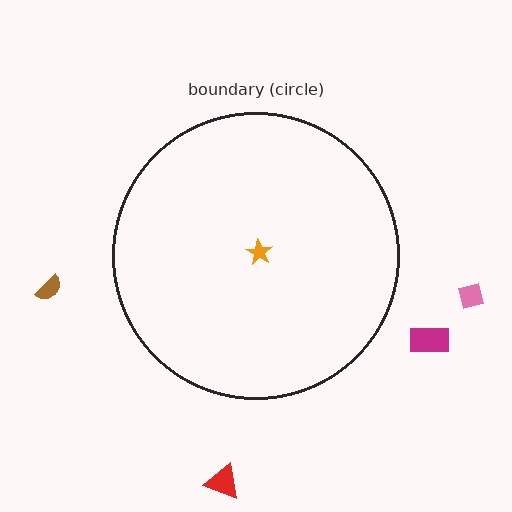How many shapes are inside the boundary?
1 inside, 4 outside.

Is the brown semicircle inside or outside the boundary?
Outside.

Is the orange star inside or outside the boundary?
Inside.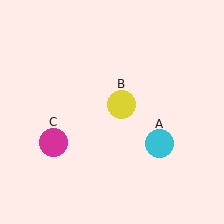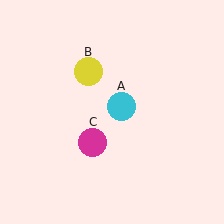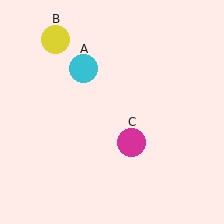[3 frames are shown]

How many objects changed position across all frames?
3 objects changed position: cyan circle (object A), yellow circle (object B), magenta circle (object C).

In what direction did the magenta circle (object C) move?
The magenta circle (object C) moved right.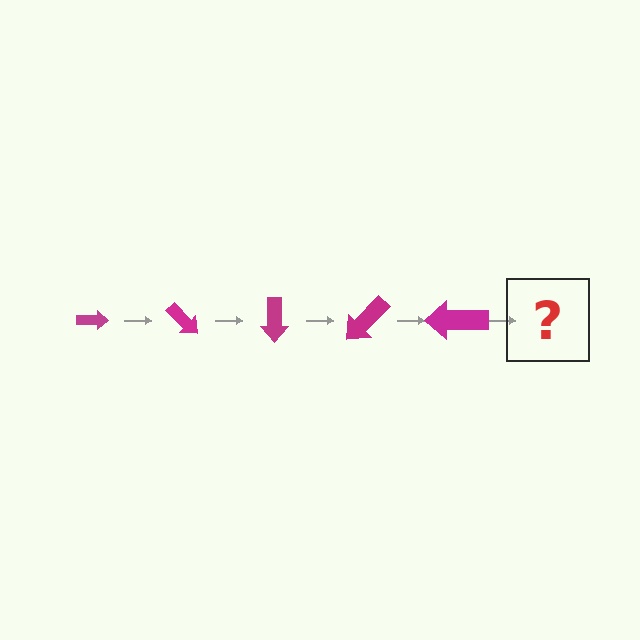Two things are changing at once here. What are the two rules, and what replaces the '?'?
The two rules are that the arrow grows larger each step and it rotates 45 degrees each step. The '?' should be an arrow, larger than the previous one and rotated 225 degrees from the start.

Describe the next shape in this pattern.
It should be an arrow, larger than the previous one and rotated 225 degrees from the start.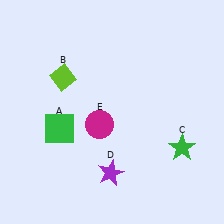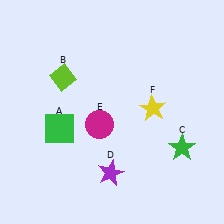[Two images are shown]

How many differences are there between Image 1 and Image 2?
There is 1 difference between the two images.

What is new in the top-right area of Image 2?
A yellow star (F) was added in the top-right area of Image 2.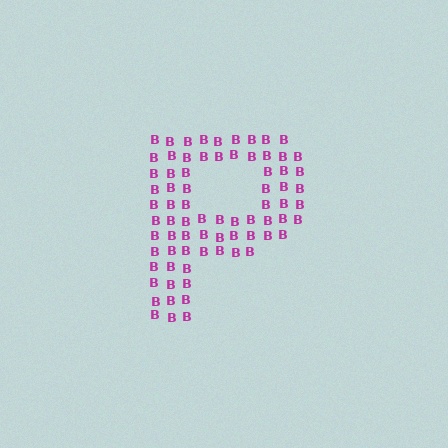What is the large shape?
The large shape is the letter P.